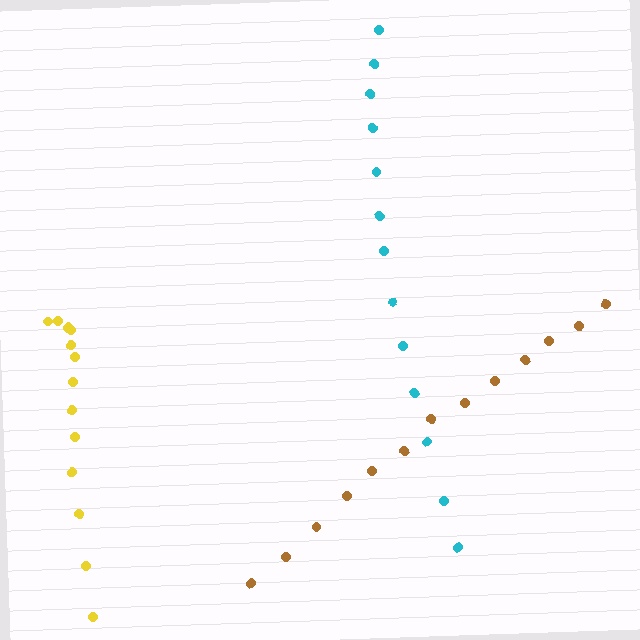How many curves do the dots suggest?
There are 3 distinct paths.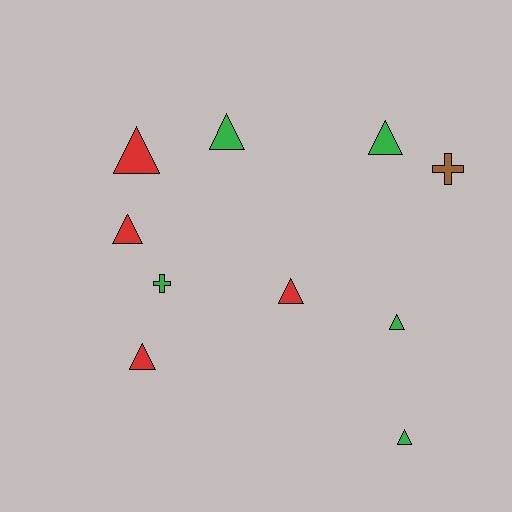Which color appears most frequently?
Green, with 5 objects.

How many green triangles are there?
There are 4 green triangles.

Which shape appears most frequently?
Triangle, with 8 objects.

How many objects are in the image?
There are 10 objects.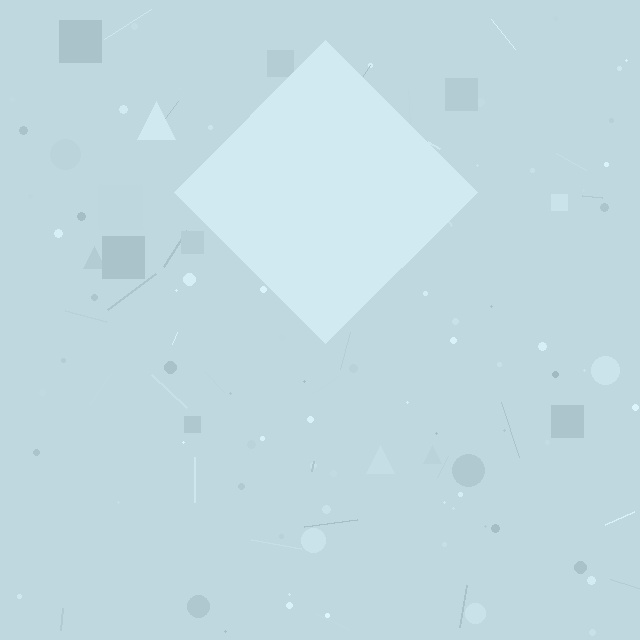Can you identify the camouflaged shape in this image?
The camouflaged shape is a diamond.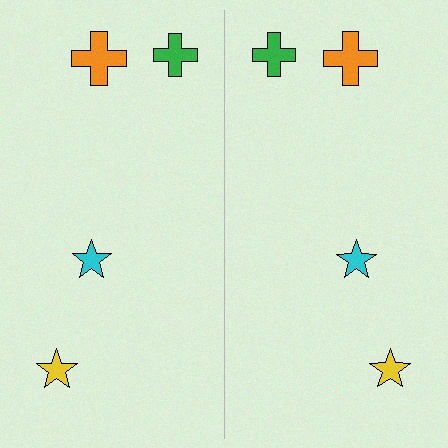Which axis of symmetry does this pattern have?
The pattern has a vertical axis of symmetry running through the center of the image.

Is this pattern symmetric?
Yes, this pattern has bilateral (reflection) symmetry.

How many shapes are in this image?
There are 8 shapes in this image.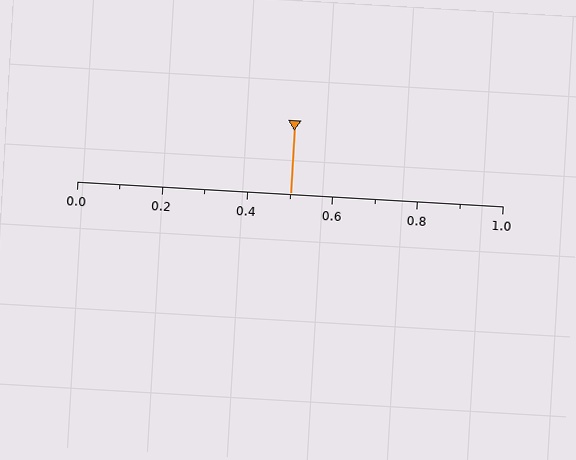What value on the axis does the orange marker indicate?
The marker indicates approximately 0.5.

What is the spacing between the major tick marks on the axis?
The major ticks are spaced 0.2 apart.